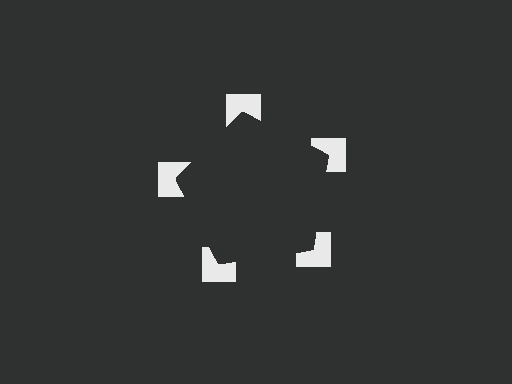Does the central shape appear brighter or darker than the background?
It typically appears slightly darker than the background, even though no actual brightness change is drawn.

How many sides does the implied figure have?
5 sides.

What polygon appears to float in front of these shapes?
An illusory pentagon — its edges are inferred from the aligned wedge cuts in the notched squares, not physically drawn.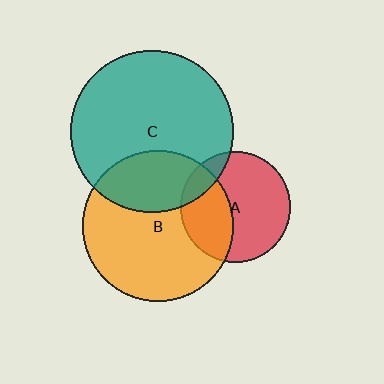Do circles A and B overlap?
Yes.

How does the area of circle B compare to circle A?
Approximately 1.9 times.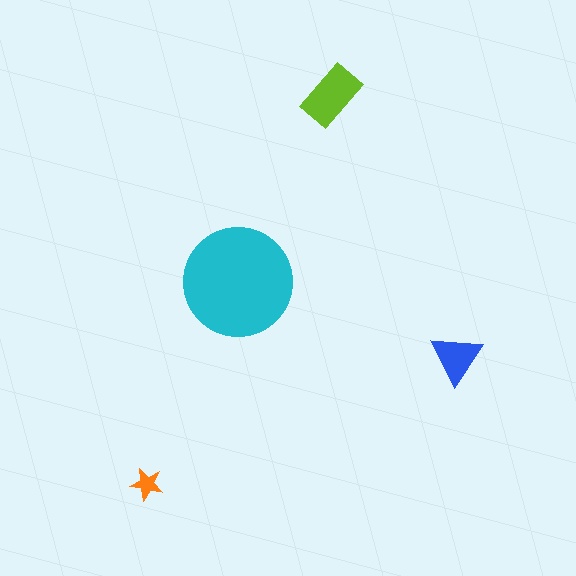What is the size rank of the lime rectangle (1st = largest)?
2nd.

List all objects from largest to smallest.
The cyan circle, the lime rectangle, the blue triangle, the orange star.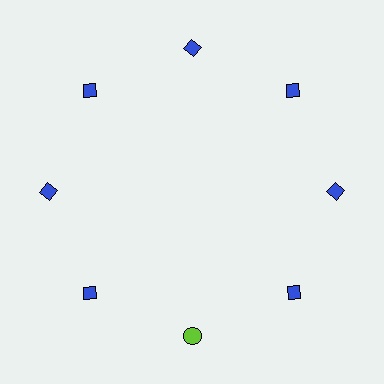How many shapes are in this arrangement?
There are 8 shapes arranged in a ring pattern.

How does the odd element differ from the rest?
It differs in both color (lime instead of blue) and shape (circle instead of diamond).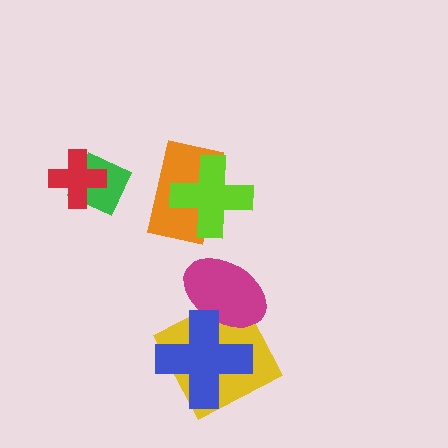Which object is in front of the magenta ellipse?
The blue cross is in front of the magenta ellipse.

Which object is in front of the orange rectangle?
The lime cross is in front of the orange rectangle.